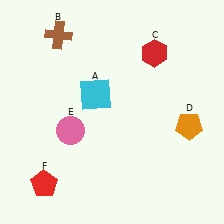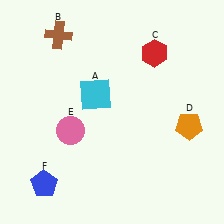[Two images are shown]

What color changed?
The pentagon (F) changed from red in Image 1 to blue in Image 2.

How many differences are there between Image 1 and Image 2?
There is 1 difference between the two images.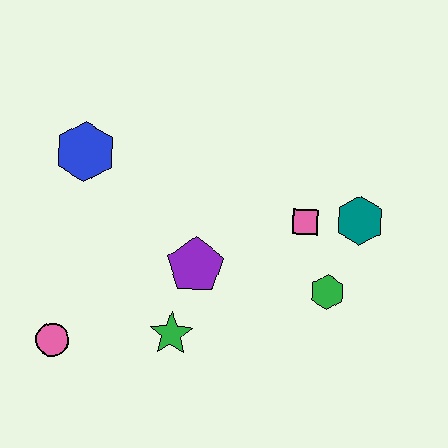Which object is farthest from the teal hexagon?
The pink circle is farthest from the teal hexagon.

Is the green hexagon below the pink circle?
No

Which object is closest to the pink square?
The teal hexagon is closest to the pink square.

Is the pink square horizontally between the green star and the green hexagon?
Yes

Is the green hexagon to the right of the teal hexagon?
No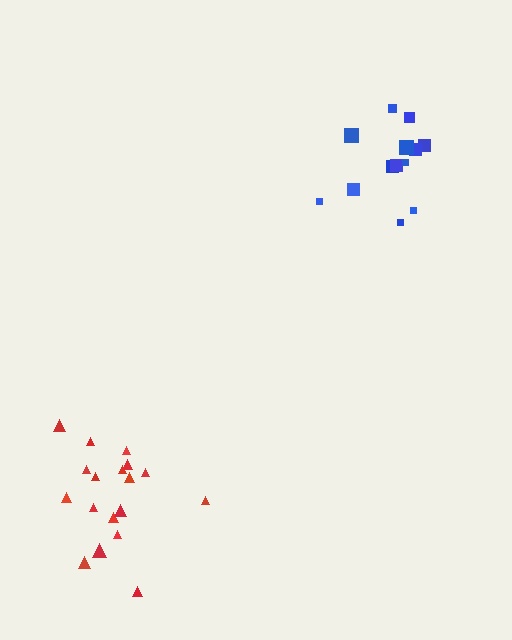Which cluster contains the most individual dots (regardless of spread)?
Red (18).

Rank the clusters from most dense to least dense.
blue, red.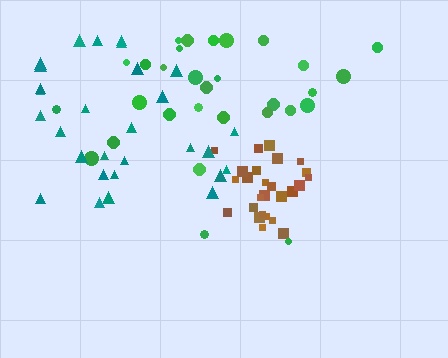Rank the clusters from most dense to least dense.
brown, green, teal.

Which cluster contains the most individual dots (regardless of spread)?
Green (30).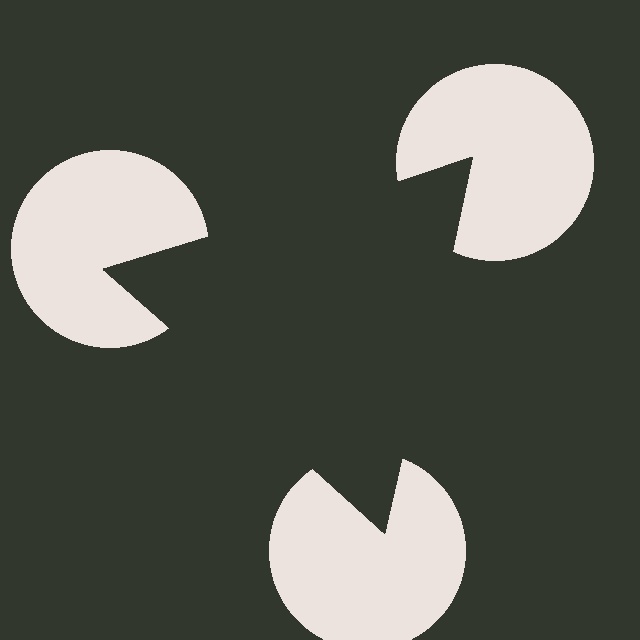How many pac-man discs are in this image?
There are 3 — one at each vertex of the illusory triangle.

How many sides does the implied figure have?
3 sides.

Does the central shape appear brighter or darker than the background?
It typically appears slightly darker than the background, even though no actual brightness change is drawn.